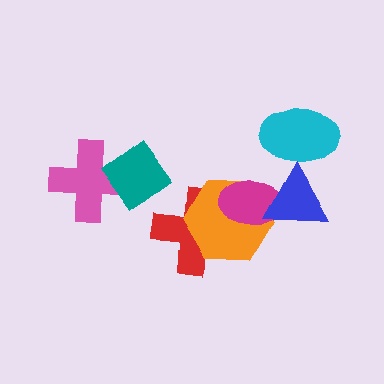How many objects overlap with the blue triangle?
3 objects overlap with the blue triangle.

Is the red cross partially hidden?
Yes, it is partially covered by another shape.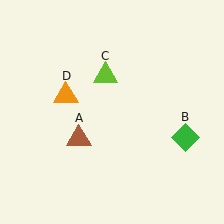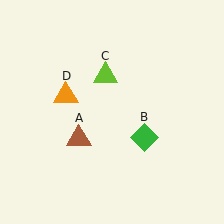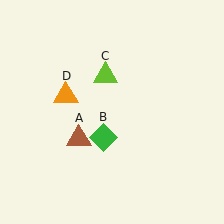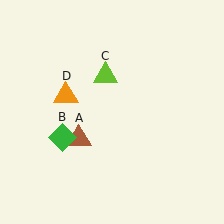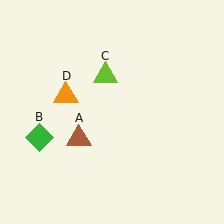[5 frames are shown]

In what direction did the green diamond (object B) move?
The green diamond (object B) moved left.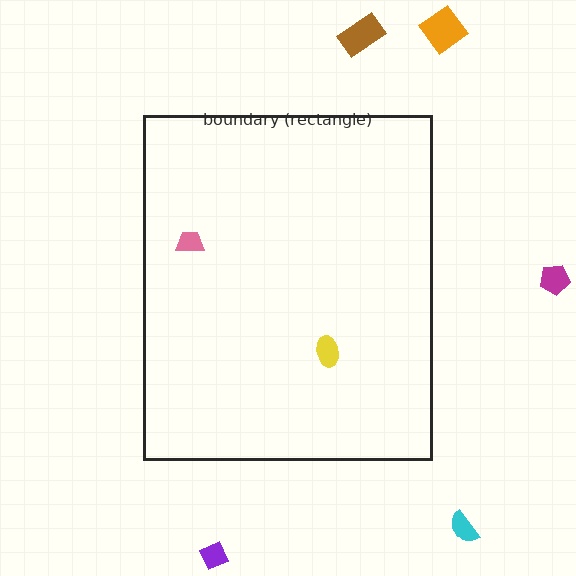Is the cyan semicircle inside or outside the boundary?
Outside.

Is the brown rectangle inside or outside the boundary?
Outside.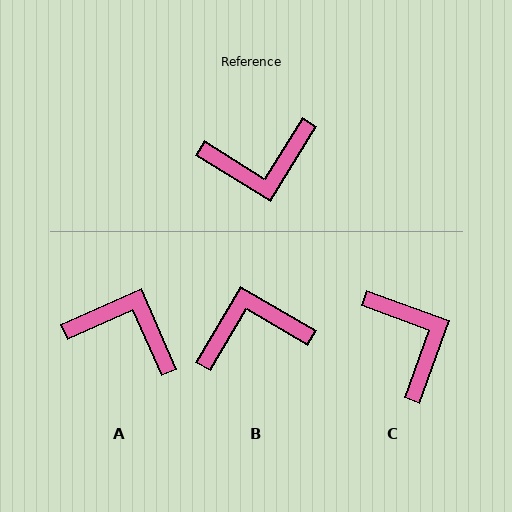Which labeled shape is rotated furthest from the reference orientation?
B, about 179 degrees away.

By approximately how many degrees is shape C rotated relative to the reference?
Approximately 102 degrees counter-clockwise.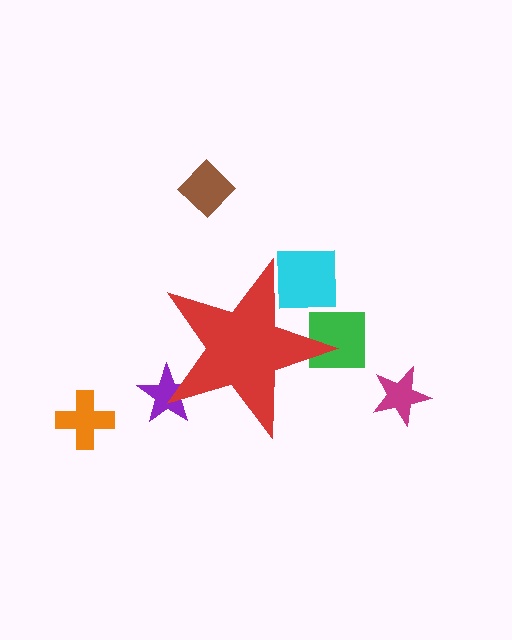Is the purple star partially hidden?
Yes, the purple star is partially hidden behind the red star.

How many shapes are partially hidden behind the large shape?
3 shapes are partially hidden.